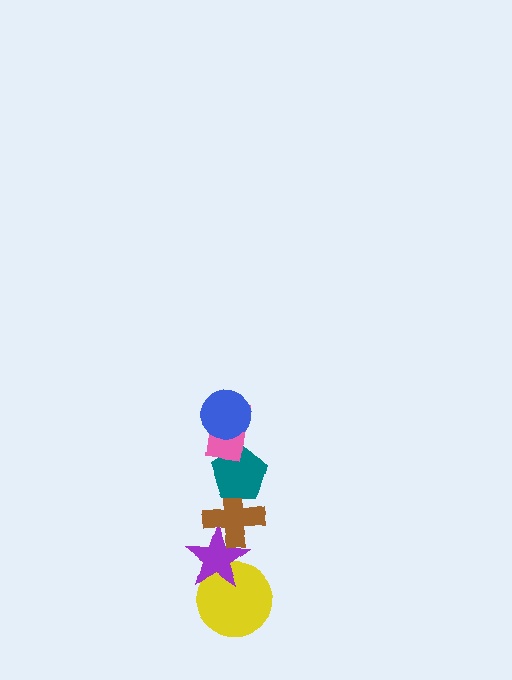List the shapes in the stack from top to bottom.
From top to bottom: the blue circle, the pink rectangle, the teal pentagon, the brown cross, the purple star, the yellow circle.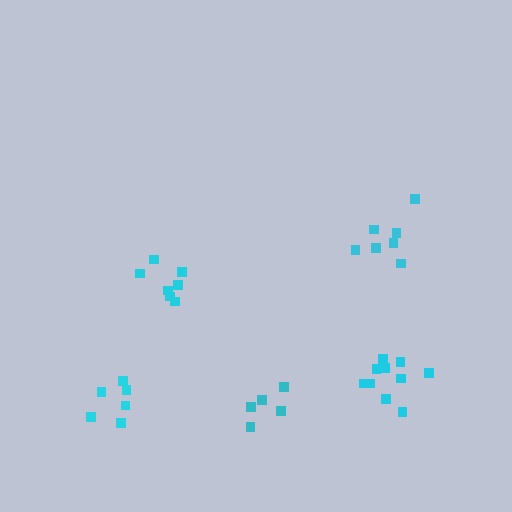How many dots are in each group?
Group 1: 5 dots, Group 2: 7 dots, Group 3: 6 dots, Group 4: 7 dots, Group 5: 10 dots (35 total).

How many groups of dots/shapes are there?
There are 5 groups.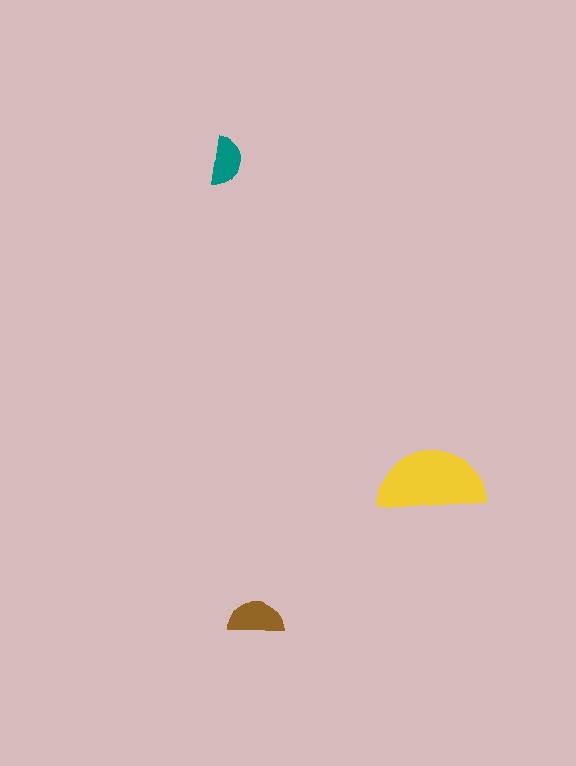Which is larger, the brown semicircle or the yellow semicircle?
The yellow one.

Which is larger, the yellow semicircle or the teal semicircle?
The yellow one.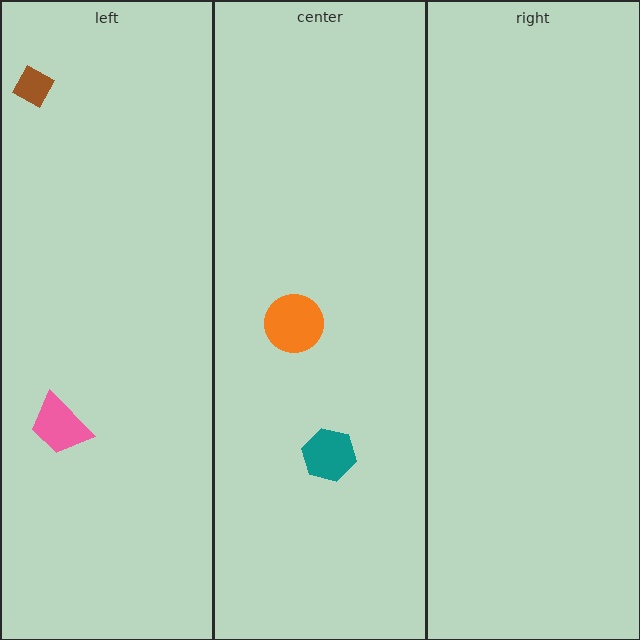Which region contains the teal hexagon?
The center region.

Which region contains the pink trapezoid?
The left region.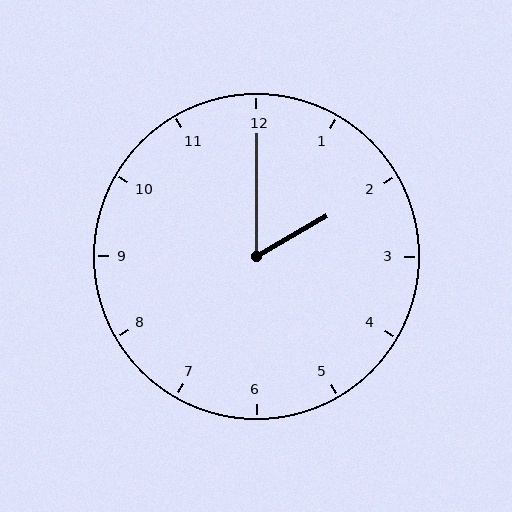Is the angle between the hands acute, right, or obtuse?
It is acute.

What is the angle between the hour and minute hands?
Approximately 60 degrees.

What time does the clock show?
2:00.